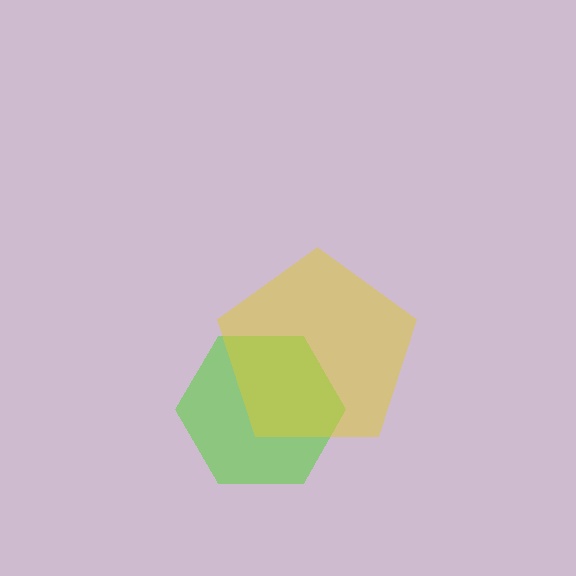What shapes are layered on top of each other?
The layered shapes are: a lime hexagon, a yellow pentagon.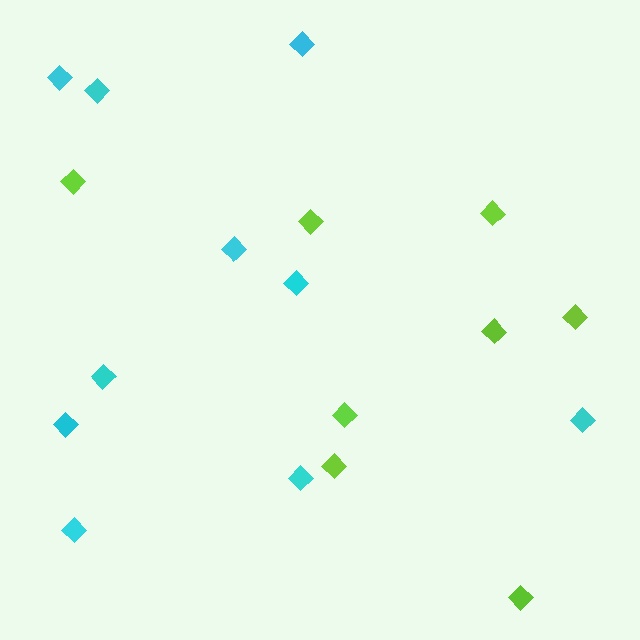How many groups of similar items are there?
There are 2 groups: one group of lime diamonds (8) and one group of cyan diamonds (10).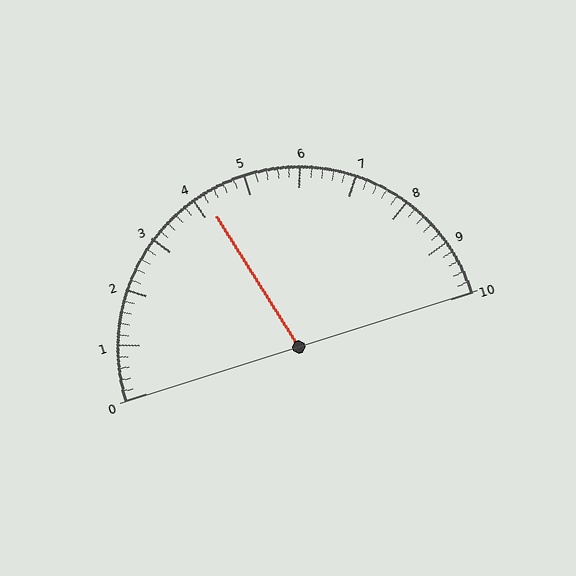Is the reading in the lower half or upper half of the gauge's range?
The reading is in the lower half of the range (0 to 10).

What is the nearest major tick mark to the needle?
The nearest major tick mark is 4.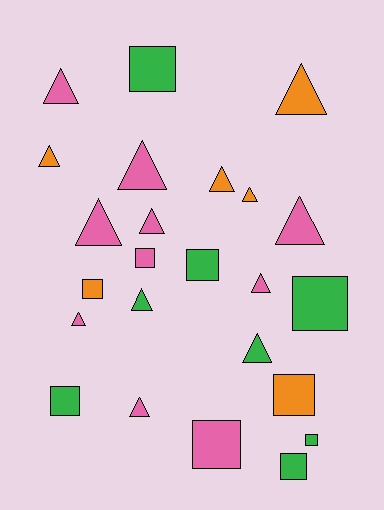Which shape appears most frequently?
Triangle, with 14 objects.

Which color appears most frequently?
Pink, with 10 objects.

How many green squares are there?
There are 6 green squares.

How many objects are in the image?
There are 24 objects.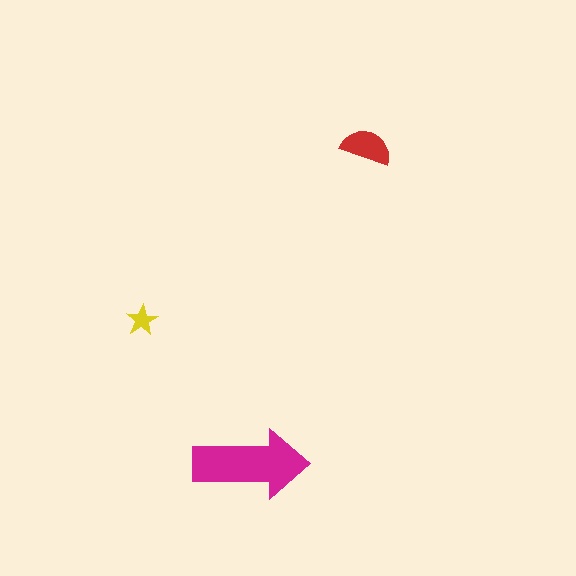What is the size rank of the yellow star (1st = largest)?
3rd.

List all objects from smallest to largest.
The yellow star, the red semicircle, the magenta arrow.